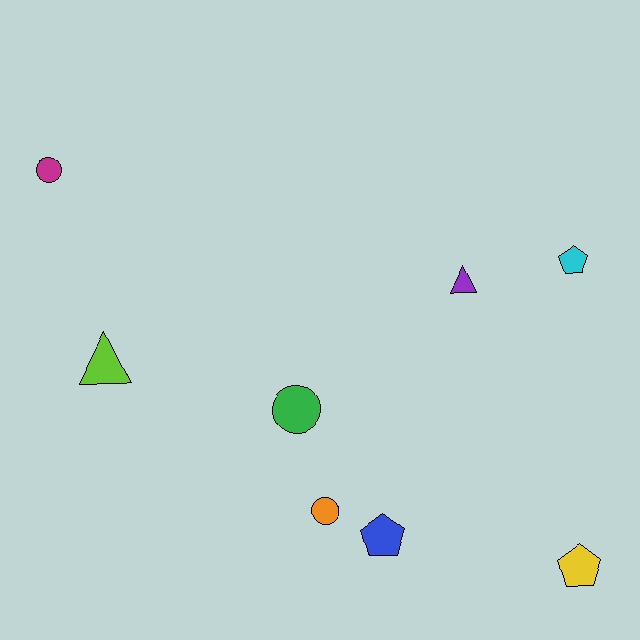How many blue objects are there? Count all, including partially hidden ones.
There is 1 blue object.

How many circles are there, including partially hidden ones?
There are 3 circles.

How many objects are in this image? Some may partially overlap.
There are 8 objects.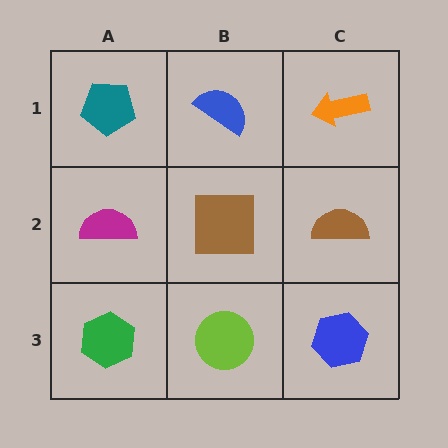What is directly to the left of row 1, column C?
A blue semicircle.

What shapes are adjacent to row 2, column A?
A teal pentagon (row 1, column A), a green hexagon (row 3, column A), a brown square (row 2, column B).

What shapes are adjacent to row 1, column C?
A brown semicircle (row 2, column C), a blue semicircle (row 1, column B).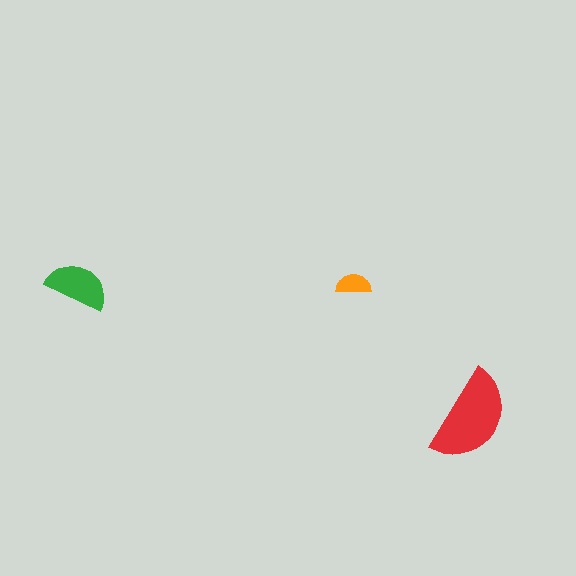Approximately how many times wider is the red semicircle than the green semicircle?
About 1.5 times wider.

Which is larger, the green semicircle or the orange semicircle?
The green one.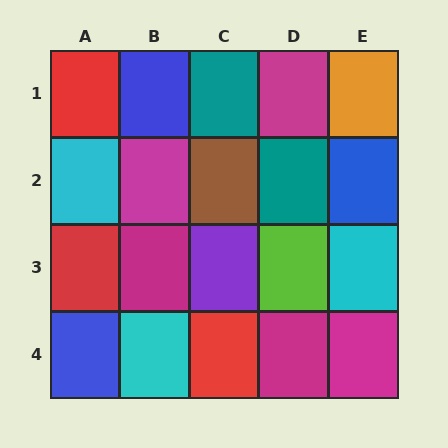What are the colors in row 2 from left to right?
Cyan, magenta, brown, teal, blue.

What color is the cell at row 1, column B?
Blue.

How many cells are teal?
2 cells are teal.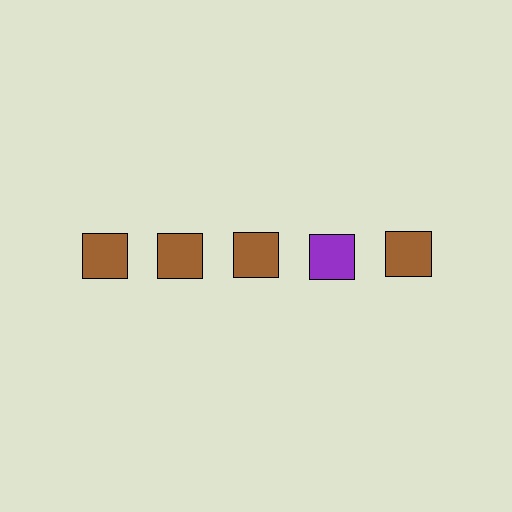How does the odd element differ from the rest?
It has a different color: purple instead of brown.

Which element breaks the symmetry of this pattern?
The purple square in the top row, second from right column breaks the symmetry. All other shapes are brown squares.